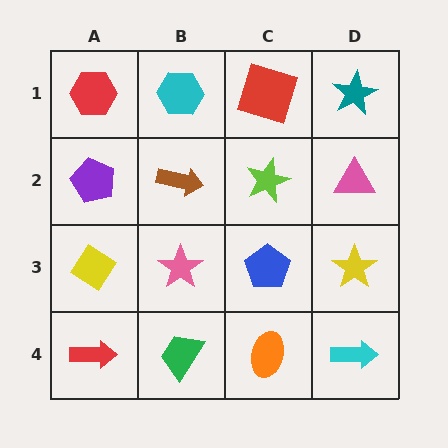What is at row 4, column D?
A cyan arrow.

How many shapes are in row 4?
4 shapes.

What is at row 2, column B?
A brown arrow.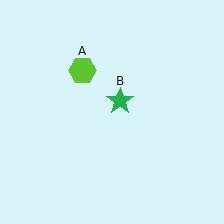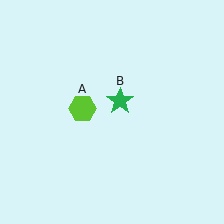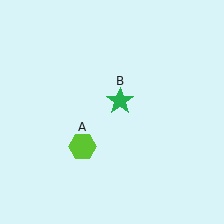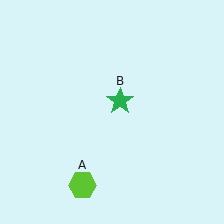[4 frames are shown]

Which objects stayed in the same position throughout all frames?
Green star (object B) remained stationary.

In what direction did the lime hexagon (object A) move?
The lime hexagon (object A) moved down.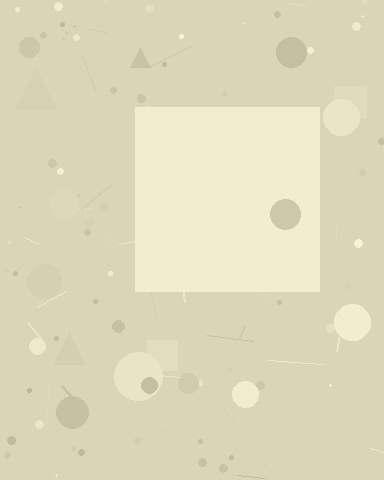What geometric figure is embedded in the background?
A square is embedded in the background.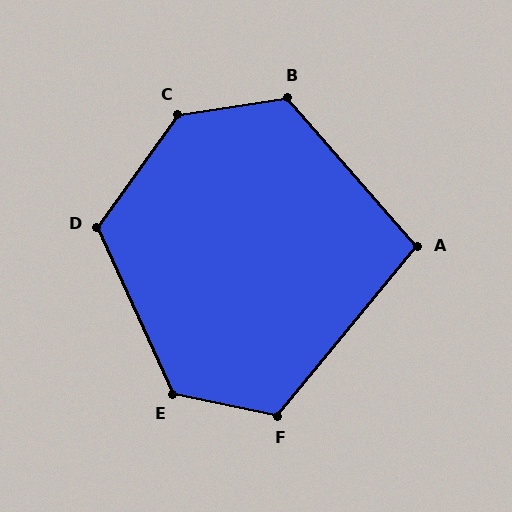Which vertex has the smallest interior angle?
A, at approximately 100 degrees.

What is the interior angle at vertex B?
Approximately 122 degrees (obtuse).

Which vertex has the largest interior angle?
C, at approximately 134 degrees.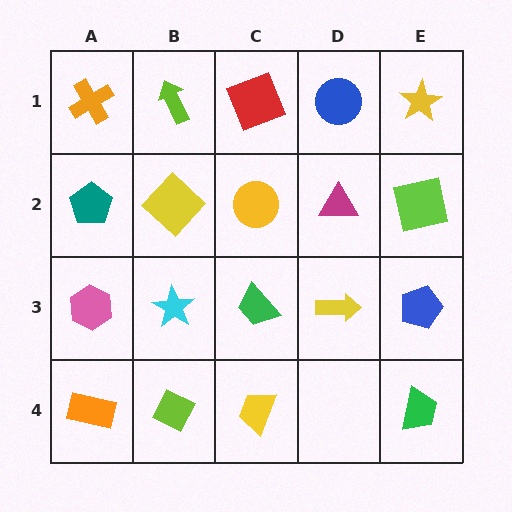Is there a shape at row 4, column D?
No, that cell is empty.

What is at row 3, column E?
A blue pentagon.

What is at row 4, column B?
A lime diamond.